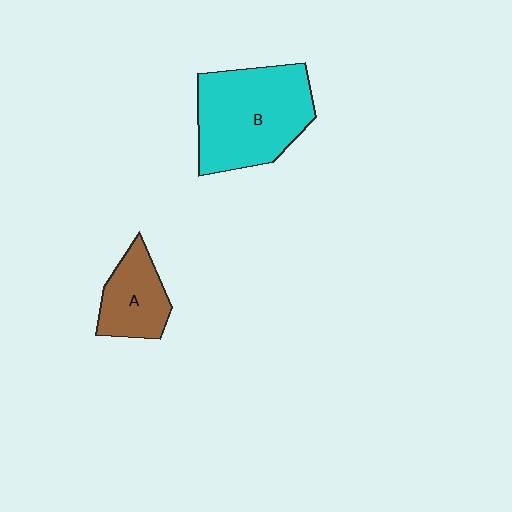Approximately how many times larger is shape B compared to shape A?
Approximately 2.1 times.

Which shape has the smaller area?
Shape A (brown).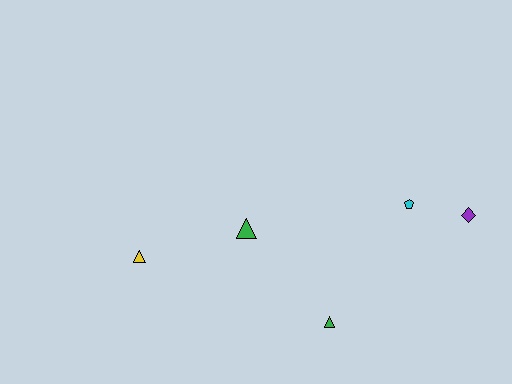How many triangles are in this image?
There are 3 triangles.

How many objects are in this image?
There are 5 objects.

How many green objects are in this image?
There are 2 green objects.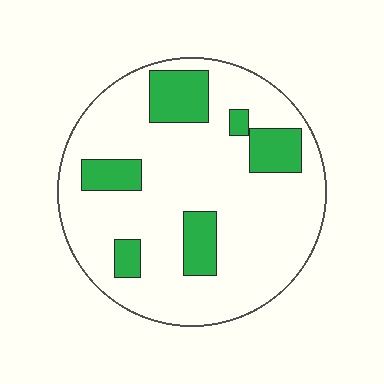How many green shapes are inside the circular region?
6.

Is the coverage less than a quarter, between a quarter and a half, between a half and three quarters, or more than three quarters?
Less than a quarter.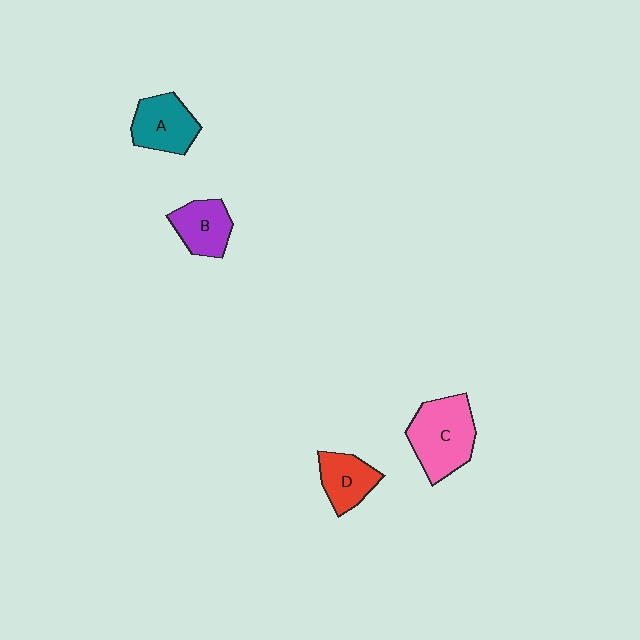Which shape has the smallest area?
Shape D (red).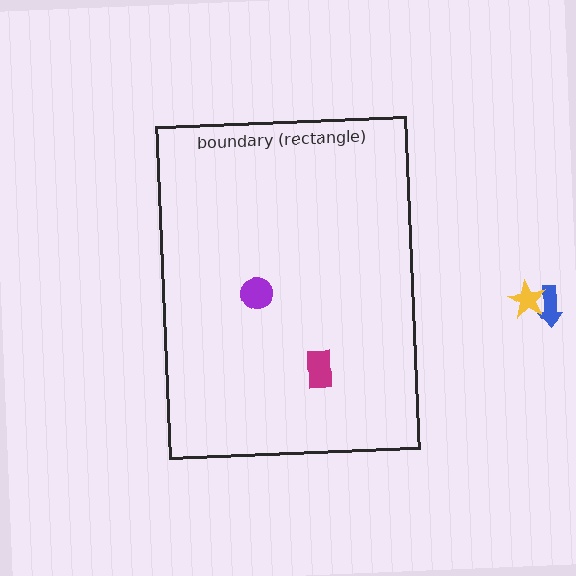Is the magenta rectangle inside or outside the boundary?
Inside.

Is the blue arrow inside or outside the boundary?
Outside.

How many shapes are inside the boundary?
2 inside, 2 outside.